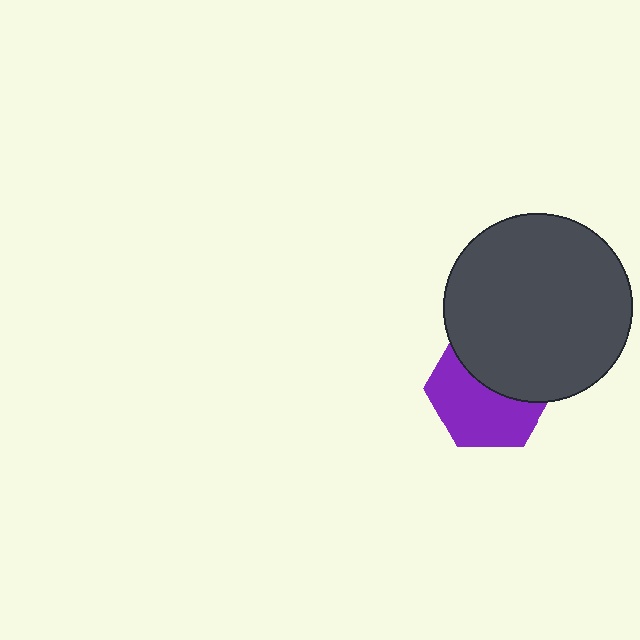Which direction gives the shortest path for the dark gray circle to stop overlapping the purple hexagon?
Moving up gives the shortest separation.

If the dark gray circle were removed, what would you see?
You would see the complete purple hexagon.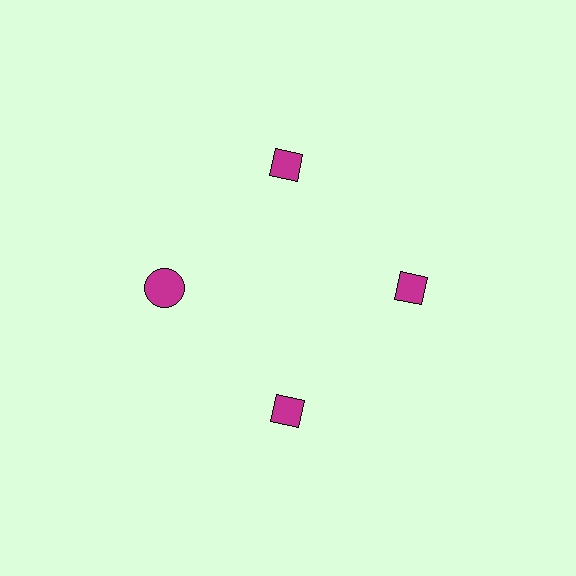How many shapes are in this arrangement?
There are 4 shapes arranged in a ring pattern.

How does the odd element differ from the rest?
It has a different shape: circle instead of diamond.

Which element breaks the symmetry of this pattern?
The magenta circle at roughly the 9 o'clock position breaks the symmetry. All other shapes are magenta diamonds.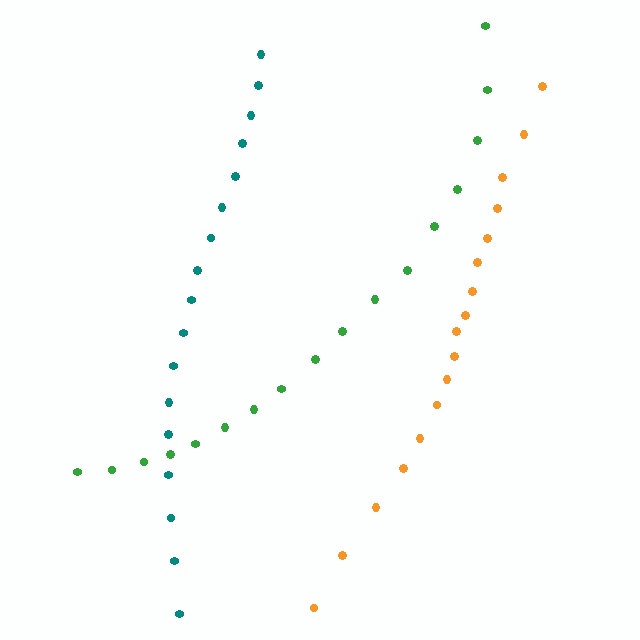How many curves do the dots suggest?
There are 3 distinct paths.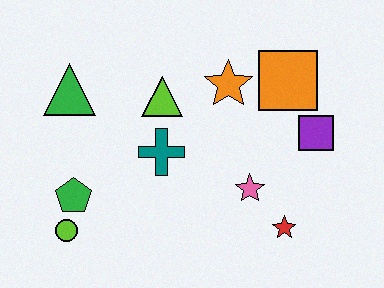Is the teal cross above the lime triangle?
No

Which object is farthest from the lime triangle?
The red star is farthest from the lime triangle.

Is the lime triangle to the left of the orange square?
Yes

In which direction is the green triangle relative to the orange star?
The green triangle is to the left of the orange star.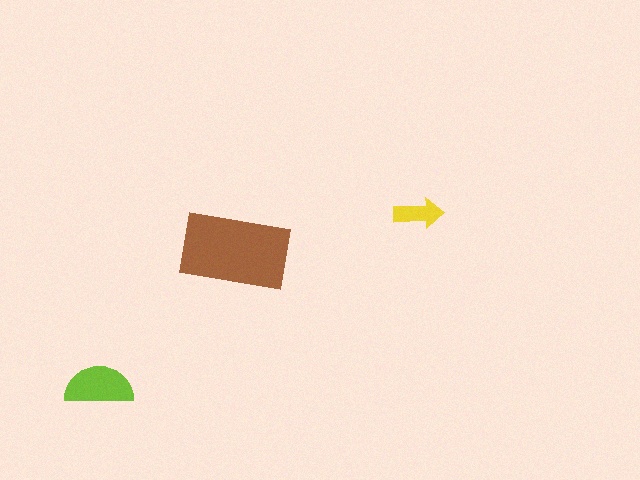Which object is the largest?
The brown rectangle.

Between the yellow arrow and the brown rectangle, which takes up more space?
The brown rectangle.